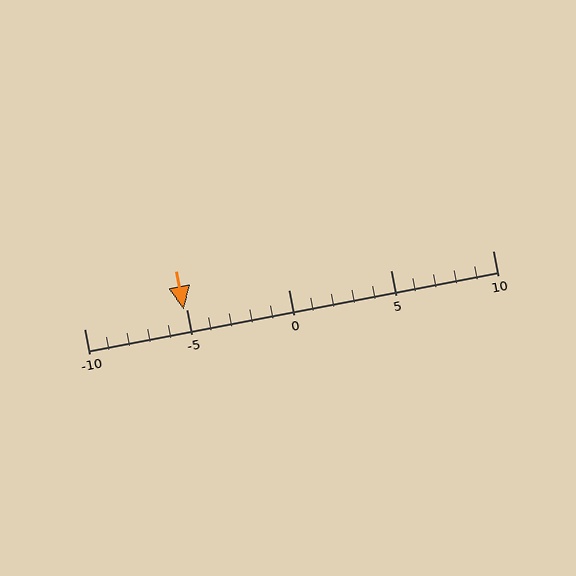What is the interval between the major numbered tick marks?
The major tick marks are spaced 5 units apart.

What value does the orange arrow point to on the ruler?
The orange arrow points to approximately -5.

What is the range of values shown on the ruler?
The ruler shows values from -10 to 10.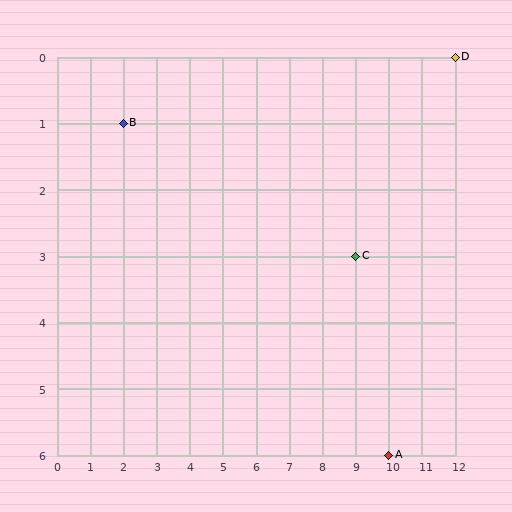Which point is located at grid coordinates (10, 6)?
Point A is at (10, 6).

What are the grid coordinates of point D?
Point D is at grid coordinates (12, 0).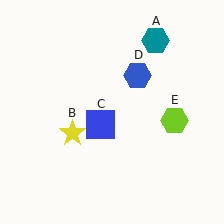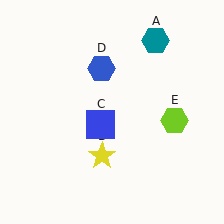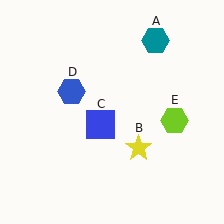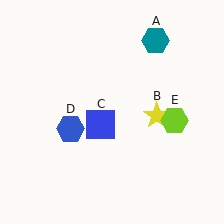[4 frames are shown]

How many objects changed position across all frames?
2 objects changed position: yellow star (object B), blue hexagon (object D).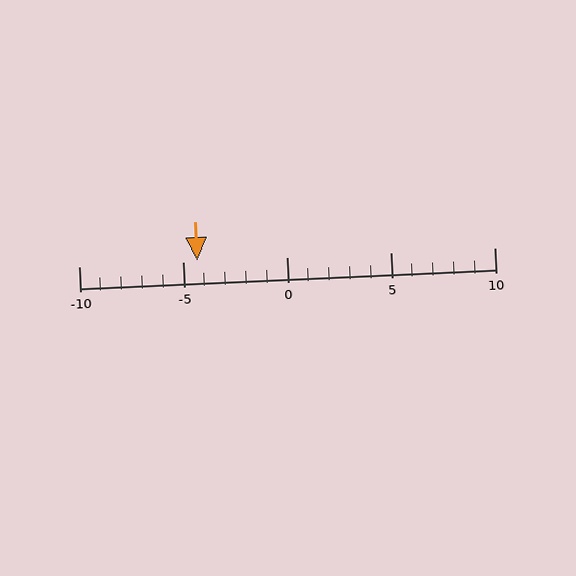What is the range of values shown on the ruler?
The ruler shows values from -10 to 10.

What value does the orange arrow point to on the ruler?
The orange arrow points to approximately -4.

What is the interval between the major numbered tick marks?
The major tick marks are spaced 5 units apart.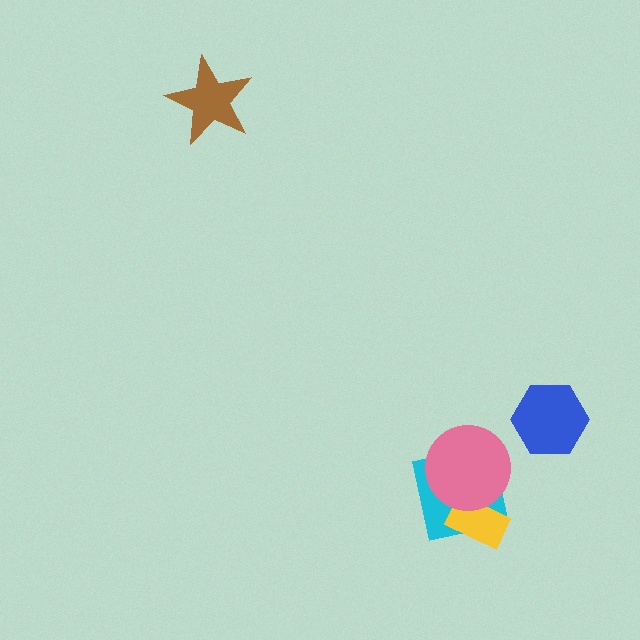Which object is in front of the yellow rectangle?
The pink circle is in front of the yellow rectangle.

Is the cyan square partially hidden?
Yes, it is partially covered by another shape.